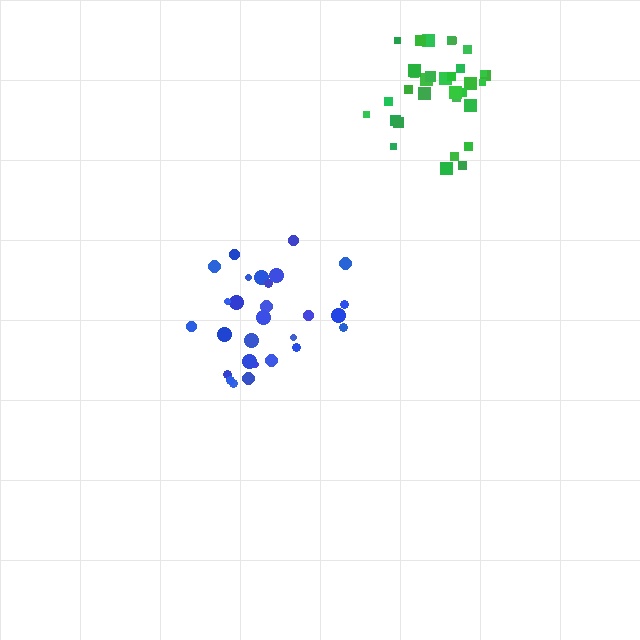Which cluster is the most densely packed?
Green.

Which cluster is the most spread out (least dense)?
Blue.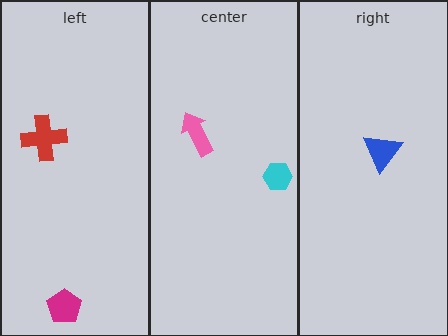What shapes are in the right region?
The blue triangle.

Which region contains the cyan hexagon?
The center region.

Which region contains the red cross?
The left region.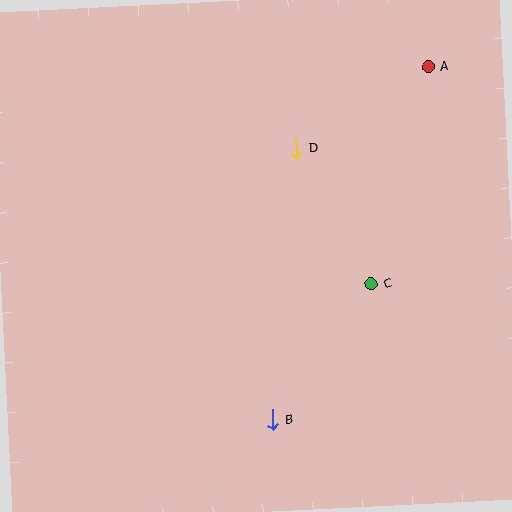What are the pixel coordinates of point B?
Point B is at (273, 420).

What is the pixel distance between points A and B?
The distance between A and B is 386 pixels.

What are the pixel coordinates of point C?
Point C is at (371, 284).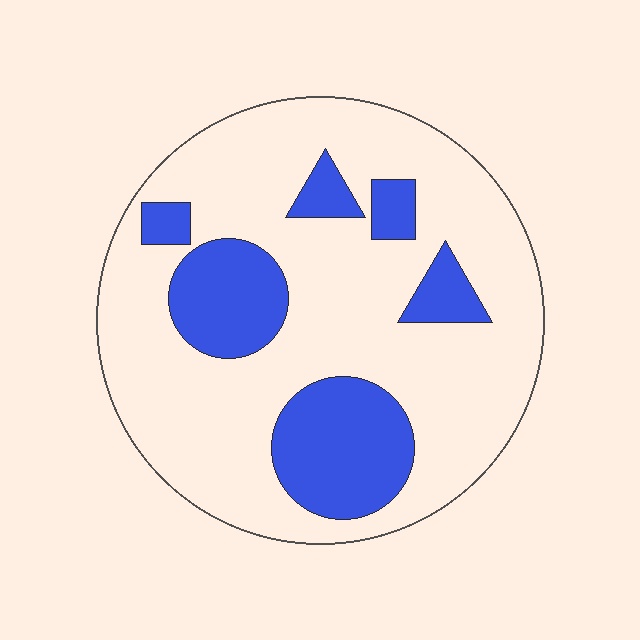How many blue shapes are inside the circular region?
6.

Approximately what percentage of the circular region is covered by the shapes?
Approximately 25%.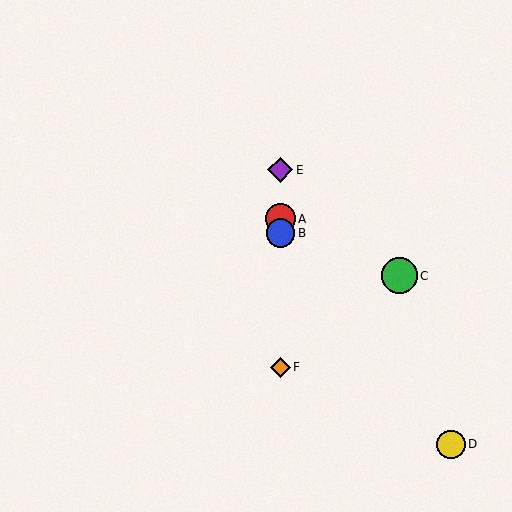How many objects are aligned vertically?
4 objects (A, B, E, F) are aligned vertically.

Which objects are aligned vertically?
Objects A, B, E, F are aligned vertically.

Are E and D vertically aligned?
No, E is at x≈280 and D is at x≈451.